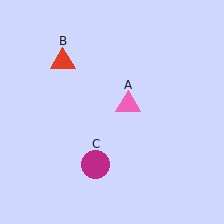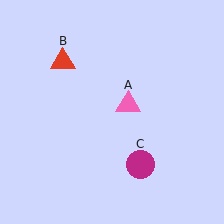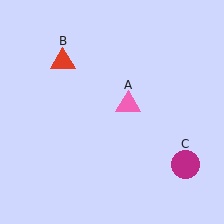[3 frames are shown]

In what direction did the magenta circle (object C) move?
The magenta circle (object C) moved right.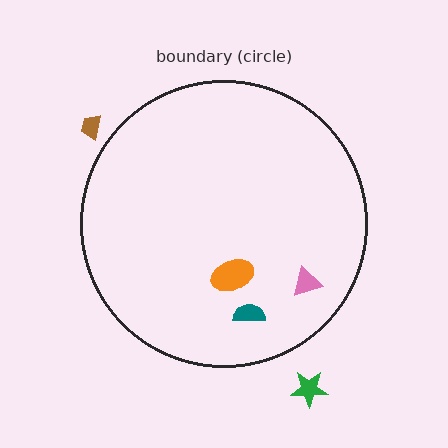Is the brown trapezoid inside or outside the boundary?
Outside.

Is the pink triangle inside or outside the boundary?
Inside.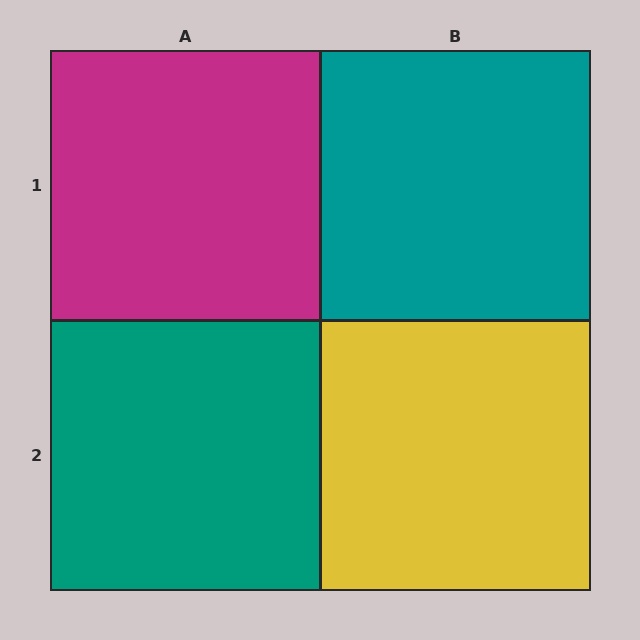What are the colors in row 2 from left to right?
Teal, yellow.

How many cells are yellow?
1 cell is yellow.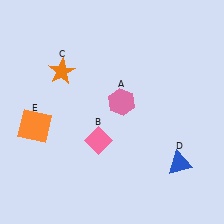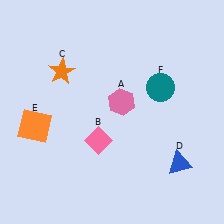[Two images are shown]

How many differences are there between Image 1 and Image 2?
There is 1 difference between the two images.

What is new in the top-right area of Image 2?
A teal circle (F) was added in the top-right area of Image 2.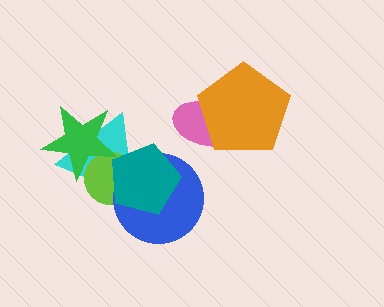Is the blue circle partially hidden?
Yes, it is partially covered by another shape.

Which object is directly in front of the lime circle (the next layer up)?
The blue circle is directly in front of the lime circle.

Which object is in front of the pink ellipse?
The orange pentagon is in front of the pink ellipse.